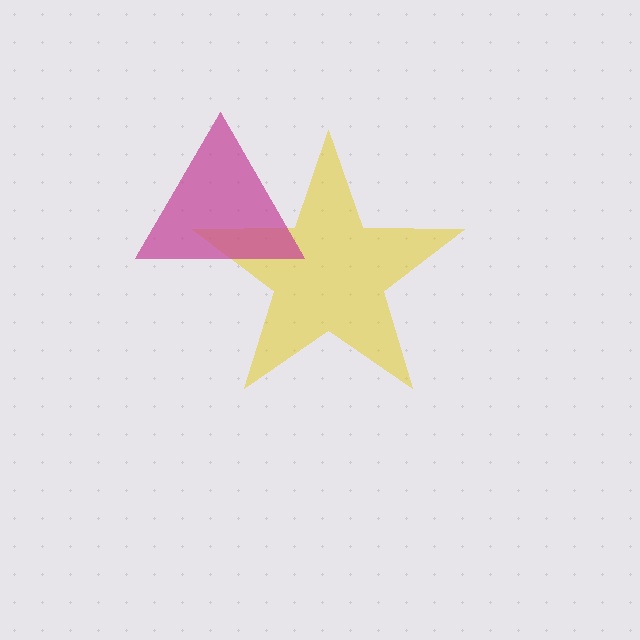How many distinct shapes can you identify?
There are 2 distinct shapes: a yellow star, a magenta triangle.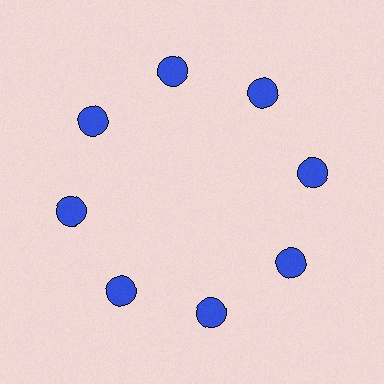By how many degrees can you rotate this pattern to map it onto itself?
The pattern maps onto itself every 45 degrees of rotation.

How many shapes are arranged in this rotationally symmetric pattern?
There are 8 shapes, arranged in 8 groups of 1.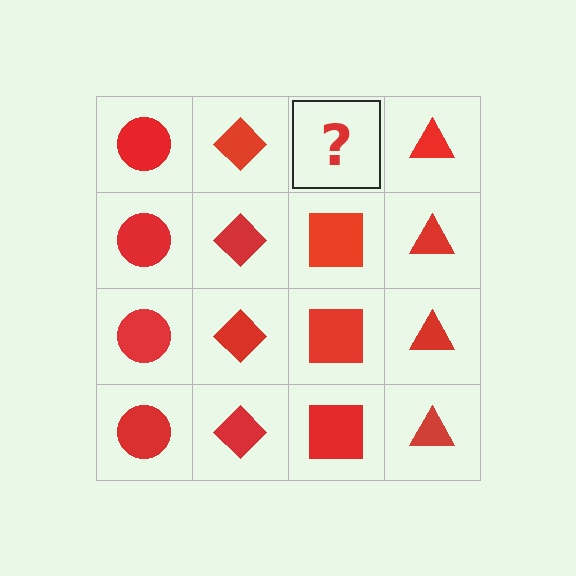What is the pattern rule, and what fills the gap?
The rule is that each column has a consistent shape. The gap should be filled with a red square.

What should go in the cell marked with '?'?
The missing cell should contain a red square.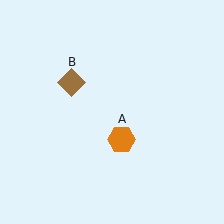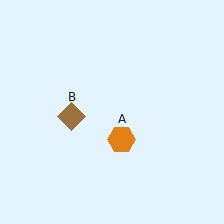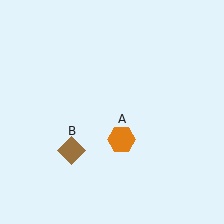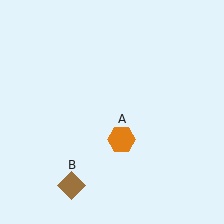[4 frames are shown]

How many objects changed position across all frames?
1 object changed position: brown diamond (object B).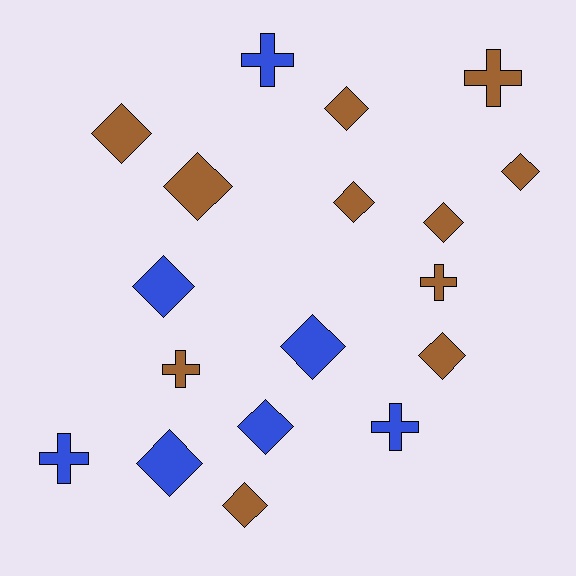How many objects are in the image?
There are 18 objects.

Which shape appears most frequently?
Diamond, with 12 objects.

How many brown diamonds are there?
There are 8 brown diamonds.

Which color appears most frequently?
Brown, with 11 objects.